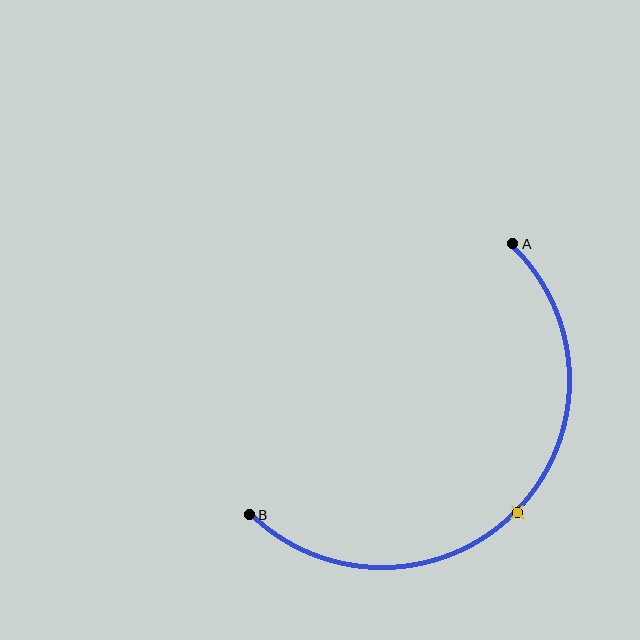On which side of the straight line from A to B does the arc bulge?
The arc bulges below and to the right of the straight line connecting A and B.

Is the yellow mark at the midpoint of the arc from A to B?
Yes. The yellow mark lies on the arc at equal arc-length from both A and B — it is the arc midpoint.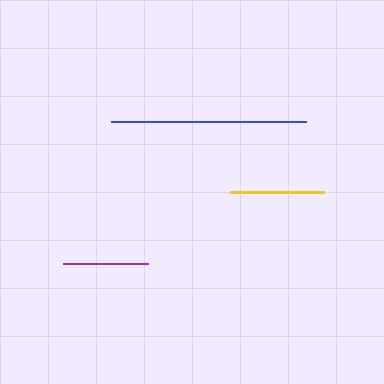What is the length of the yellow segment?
The yellow segment is approximately 94 pixels long.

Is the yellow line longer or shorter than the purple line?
The yellow line is longer than the purple line.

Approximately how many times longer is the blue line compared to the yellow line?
The blue line is approximately 2.1 times the length of the yellow line.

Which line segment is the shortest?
The purple line is the shortest at approximately 86 pixels.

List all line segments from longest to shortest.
From longest to shortest: blue, yellow, purple.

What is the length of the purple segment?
The purple segment is approximately 86 pixels long.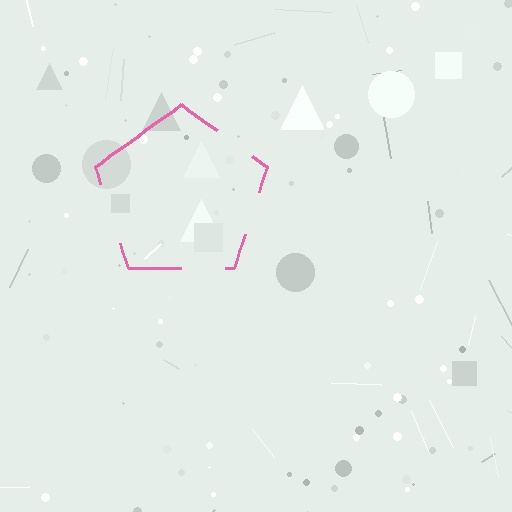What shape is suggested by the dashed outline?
The dashed outline suggests a pentagon.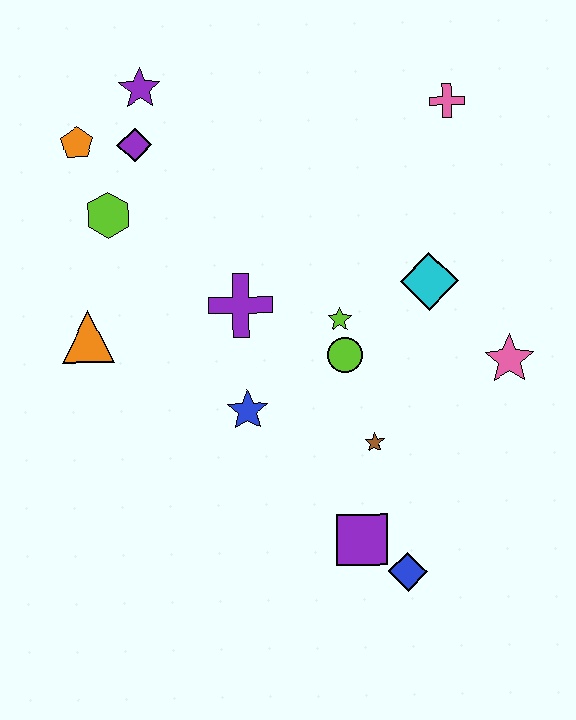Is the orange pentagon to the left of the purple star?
Yes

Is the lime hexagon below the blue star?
No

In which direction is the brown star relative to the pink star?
The brown star is to the left of the pink star.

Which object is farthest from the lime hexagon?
The blue diamond is farthest from the lime hexagon.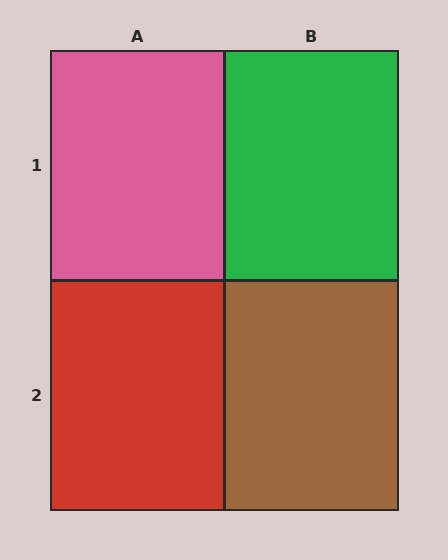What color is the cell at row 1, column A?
Pink.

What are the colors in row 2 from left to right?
Red, brown.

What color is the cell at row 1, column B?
Green.